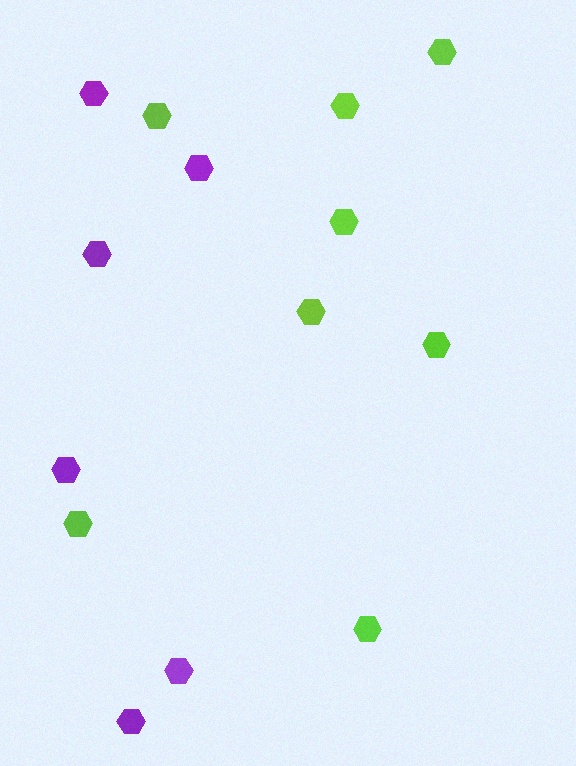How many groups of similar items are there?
There are 2 groups: one group of lime hexagons (8) and one group of purple hexagons (6).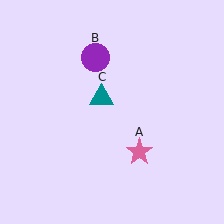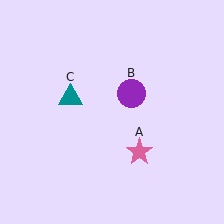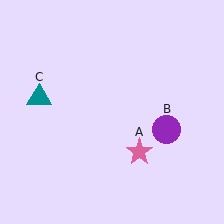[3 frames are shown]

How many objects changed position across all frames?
2 objects changed position: purple circle (object B), teal triangle (object C).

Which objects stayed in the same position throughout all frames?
Pink star (object A) remained stationary.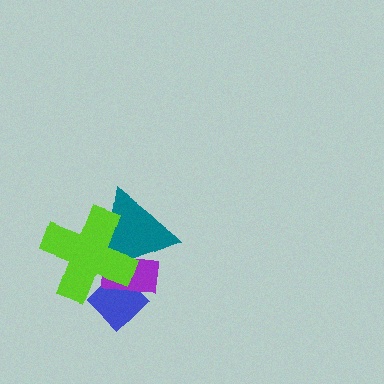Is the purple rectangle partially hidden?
Yes, it is partially covered by another shape.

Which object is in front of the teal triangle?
The lime cross is in front of the teal triangle.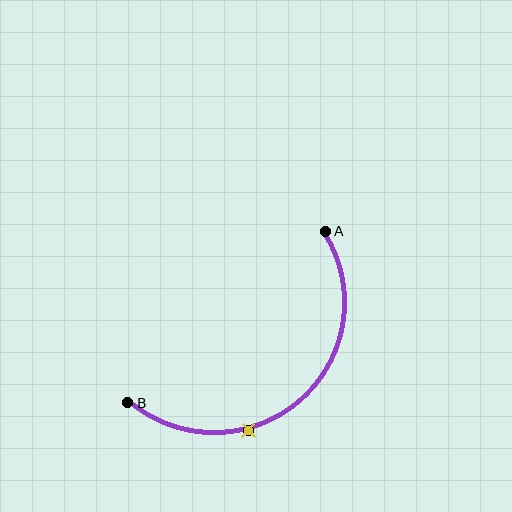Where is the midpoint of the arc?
The arc midpoint is the point on the curve farthest from the straight line joining A and B. It sits below and to the right of that line.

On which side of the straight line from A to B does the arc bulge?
The arc bulges below and to the right of the straight line connecting A and B.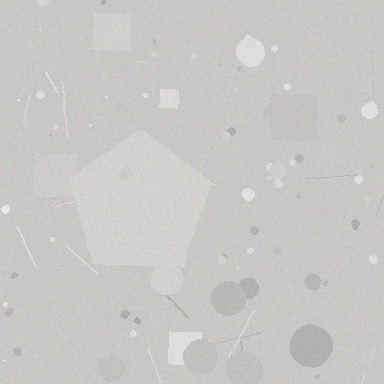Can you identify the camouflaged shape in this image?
The camouflaged shape is a pentagon.